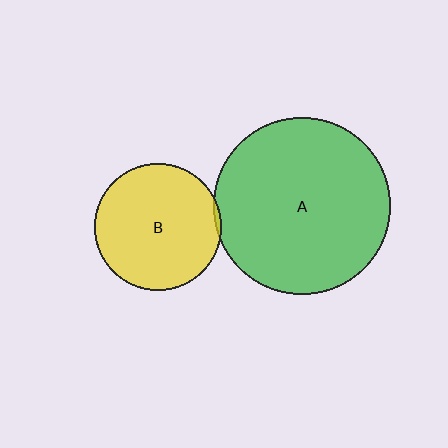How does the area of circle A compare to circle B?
Approximately 1.9 times.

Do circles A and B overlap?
Yes.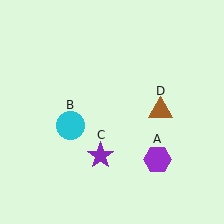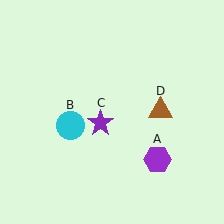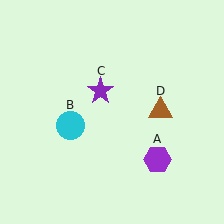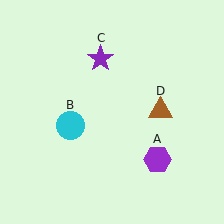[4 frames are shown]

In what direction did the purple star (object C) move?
The purple star (object C) moved up.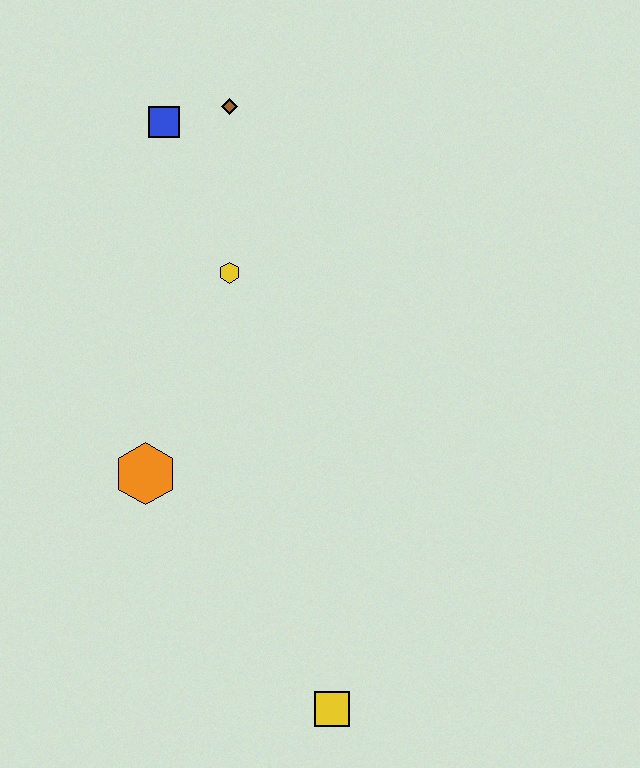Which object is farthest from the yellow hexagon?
The yellow square is farthest from the yellow hexagon.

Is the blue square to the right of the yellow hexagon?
No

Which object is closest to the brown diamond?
The blue square is closest to the brown diamond.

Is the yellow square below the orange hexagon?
Yes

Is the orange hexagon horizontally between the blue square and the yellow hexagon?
No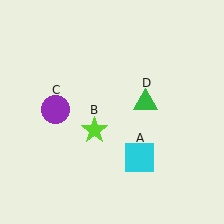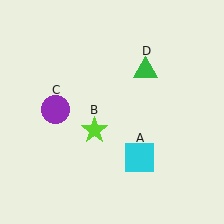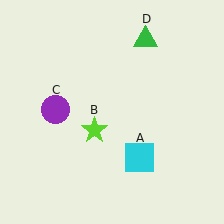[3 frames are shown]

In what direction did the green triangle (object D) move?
The green triangle (object D) moved up.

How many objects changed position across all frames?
1 object changed position: green triangle (object D).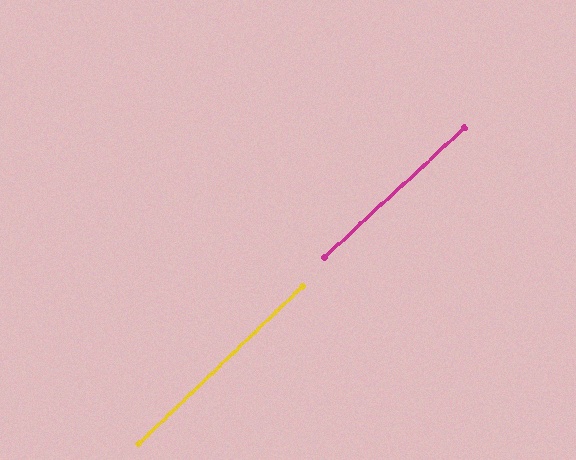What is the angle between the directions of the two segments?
Approximately 1 degree.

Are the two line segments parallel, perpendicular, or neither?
Parallel — their directions differ by only 1.2°.